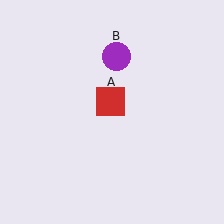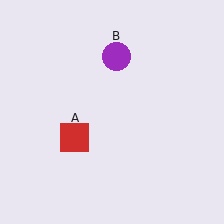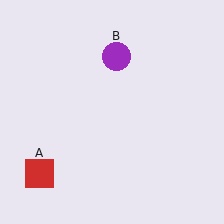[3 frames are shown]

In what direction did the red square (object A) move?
The red square (object A) moved down and to the left.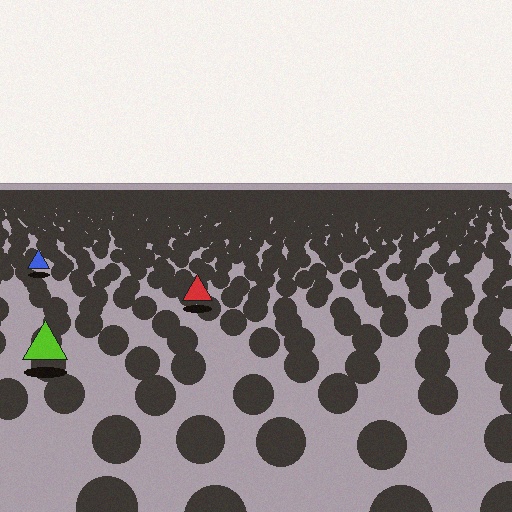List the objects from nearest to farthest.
From nearest to farthest: the lime triangle, the red triangle, the blue triangle.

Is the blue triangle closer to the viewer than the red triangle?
No. The red triangle is closer — you can tell from the texture gradient: the ground texture is coarser near it.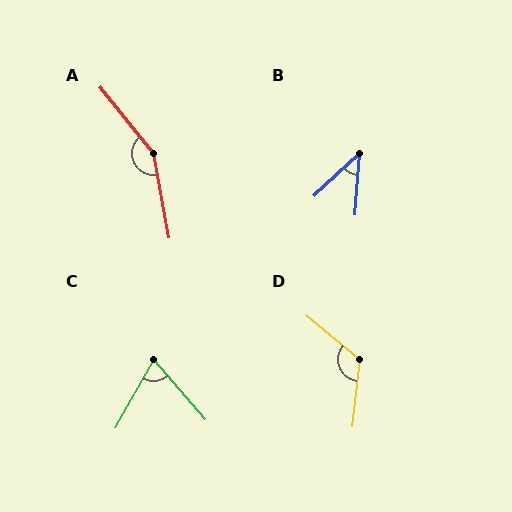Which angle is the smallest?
B, at approximately 42 degrees.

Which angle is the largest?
A, at approximately 152 degrees.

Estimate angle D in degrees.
Approximately 123 degrees.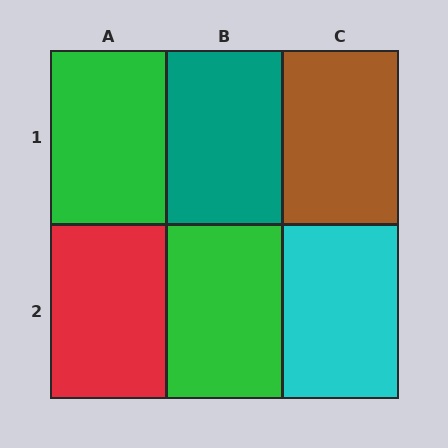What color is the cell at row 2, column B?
Green.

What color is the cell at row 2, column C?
Cyan.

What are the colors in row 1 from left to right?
Green, teal, brown.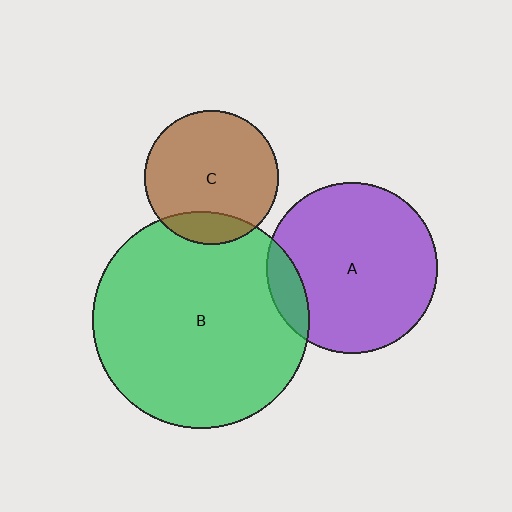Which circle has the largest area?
Circle B (green).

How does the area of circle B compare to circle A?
Approximately 1.6 times.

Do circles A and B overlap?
Yes.